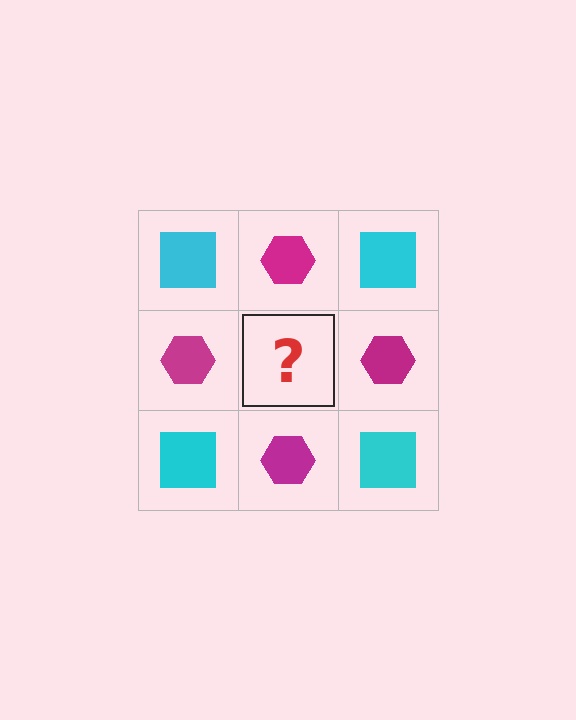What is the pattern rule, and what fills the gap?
The rule is that it alternates cyan square and magenta hexagon in a checkerboard pattern. The gap should be filled with a cyan square.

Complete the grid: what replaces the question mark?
The question mark should be replaced with a cyan square.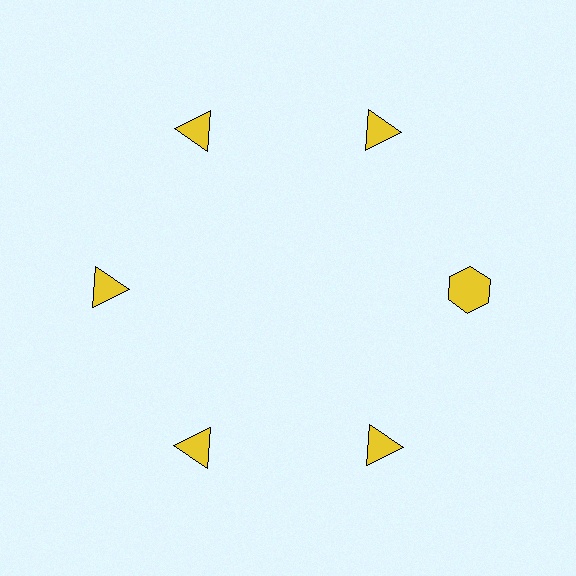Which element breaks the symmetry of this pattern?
The yellow hexagon at roughly the 3 o'clock position breaks the symmetry. All other shapes are yellow triangles.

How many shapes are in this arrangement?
There are 6 shapes arranged in a ring pattern.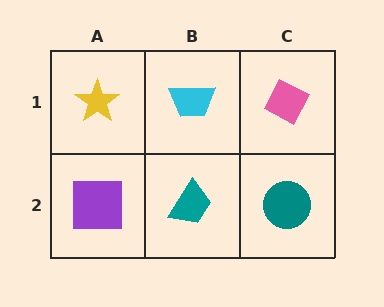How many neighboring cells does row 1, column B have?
3.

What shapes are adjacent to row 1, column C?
A teal circle (row 2, column C), a cyan trapezoid (row 1, column B).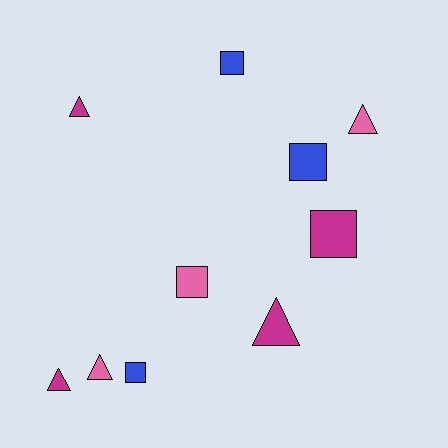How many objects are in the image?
There are 10 objects.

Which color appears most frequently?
Magenta, with 4 objects.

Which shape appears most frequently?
Triangle, with 5 objects.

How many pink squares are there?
There is 1 pink square.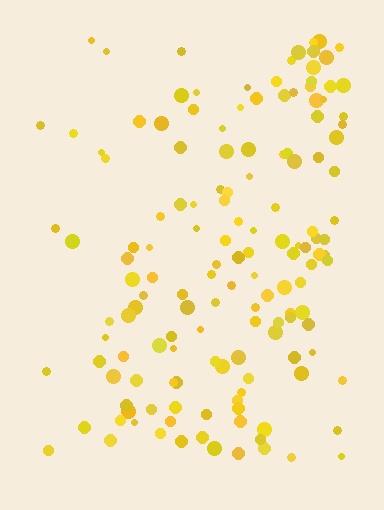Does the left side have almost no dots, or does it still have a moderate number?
Still a moderate number, just noticeably fewer than the right.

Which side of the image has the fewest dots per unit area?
The left.